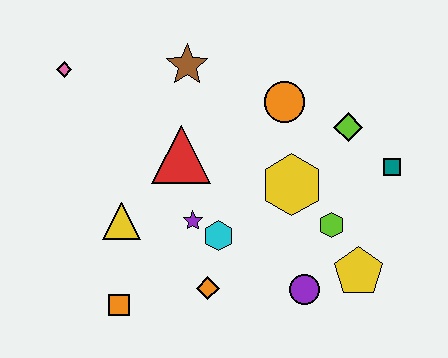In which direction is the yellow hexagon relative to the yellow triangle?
The yellow hexagon is to the right of the yellow triangle.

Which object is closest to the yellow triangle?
The purple star is closest to the yellow triangle.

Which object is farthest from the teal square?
The pink diamond is farthest from the teal square.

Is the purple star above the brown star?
No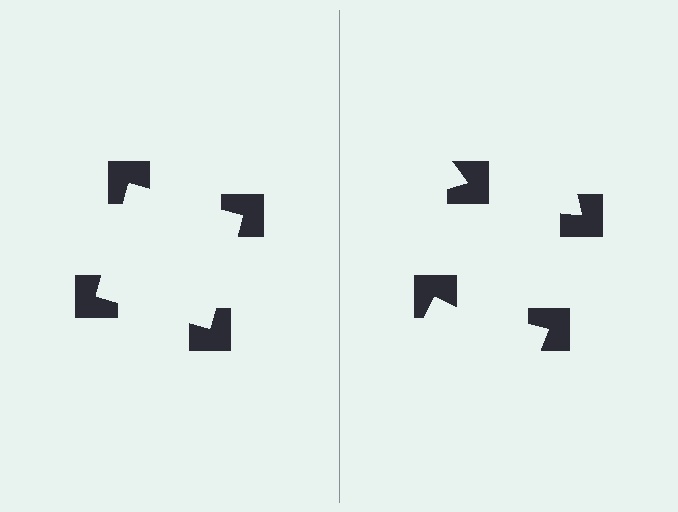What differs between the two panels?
The notched squares are positioned identically on both sides; only the wedge orientations differ. On the left they align to a square; on the right they are misaligned.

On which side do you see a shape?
An illusory square appears on the left side. On the right side the wedge cuts are rotated, so no coherent shape forms.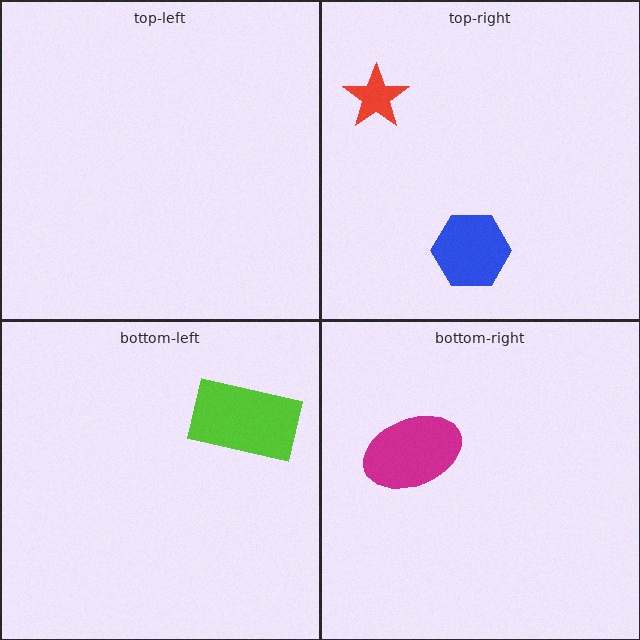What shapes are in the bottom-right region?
The magenta ellipse.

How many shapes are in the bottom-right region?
1.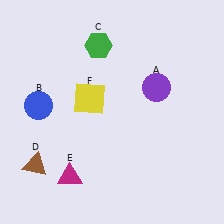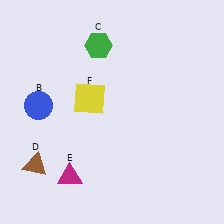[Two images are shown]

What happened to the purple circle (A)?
The purple circle (A) was removed in Image 2. It was in the top-right area of Image 1.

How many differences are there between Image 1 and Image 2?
There is 1 difference between the two images.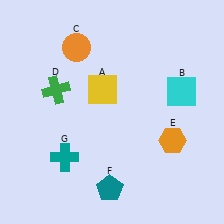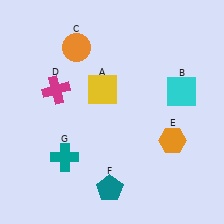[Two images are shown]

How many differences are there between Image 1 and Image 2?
There is 1 difference between the two images.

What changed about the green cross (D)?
In Image 1, D is green. In Image 2, it changed to magenta.